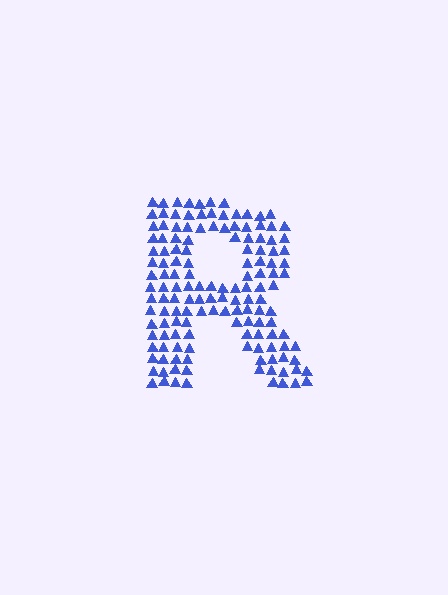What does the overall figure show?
The overall figure shows the letter R.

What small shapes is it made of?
It is made of small triangles.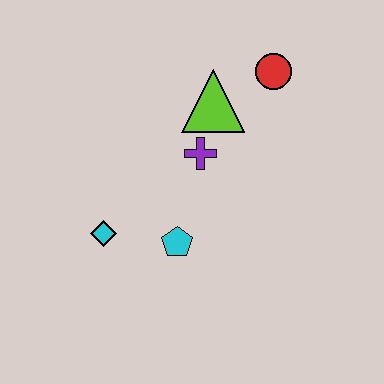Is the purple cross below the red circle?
Yes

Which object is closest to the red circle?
The lime triangle is closest to the red circle.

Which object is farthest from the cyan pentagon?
The red circle is farthest from the cyan pentagon.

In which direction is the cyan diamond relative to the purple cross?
The cyan diamond is to the left of the purple cross.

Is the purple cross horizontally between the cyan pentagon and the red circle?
Yes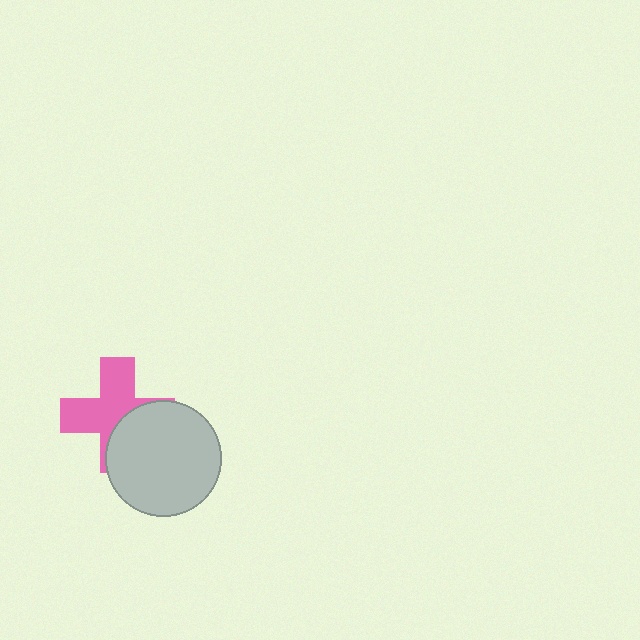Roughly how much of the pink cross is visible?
About half of it is visible (roughly 60%).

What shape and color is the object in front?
The object in front is a light gray circle.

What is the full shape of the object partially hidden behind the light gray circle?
The partially hidden object is a pink cross.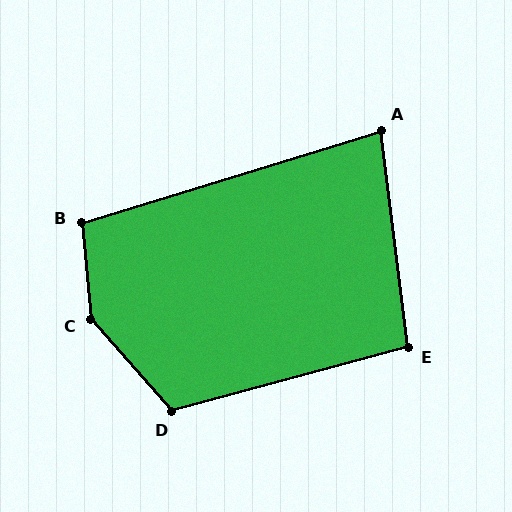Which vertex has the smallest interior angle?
A, at approximately 80 degrees.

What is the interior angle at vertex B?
Approximately 102 degrees (obtuse).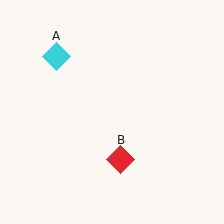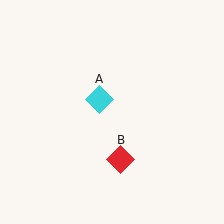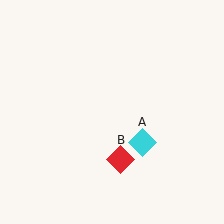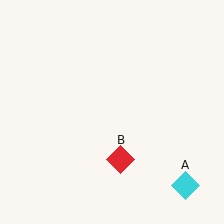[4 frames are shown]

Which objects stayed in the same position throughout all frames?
Red diamond (object B) remained stationary.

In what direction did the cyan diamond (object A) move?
The cyan diamond (object A) moved down and to the right.